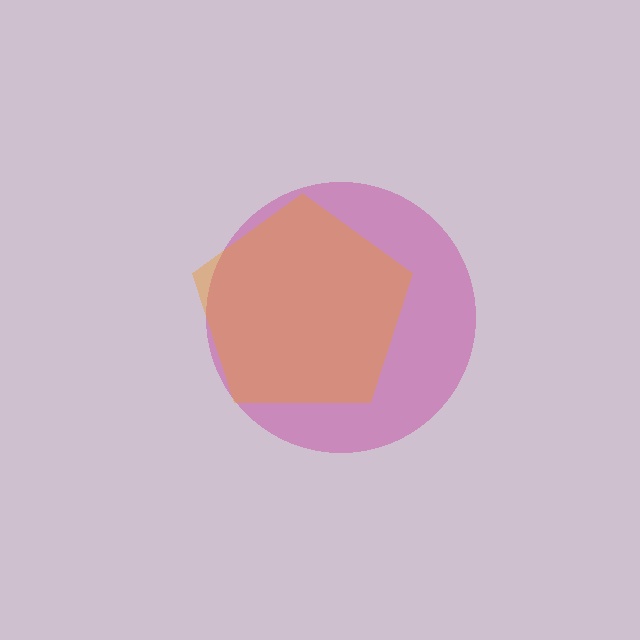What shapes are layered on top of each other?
The layered shapes are: a magenta circle, an orange pentagon.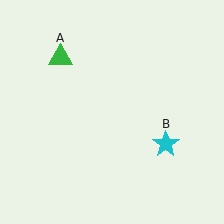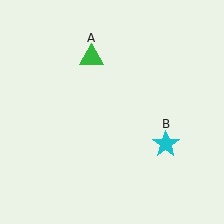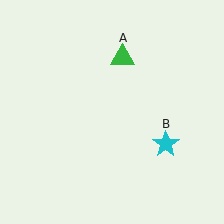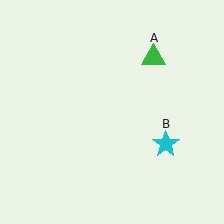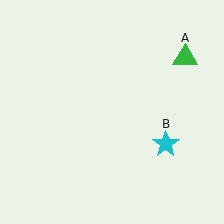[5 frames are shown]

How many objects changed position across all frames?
1 object changed position: green triangle (object A).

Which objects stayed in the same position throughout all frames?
Cyan star (object B) remained stationary.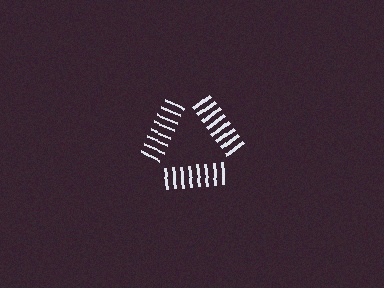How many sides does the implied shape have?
3 sides — the line-ends trace a triangle.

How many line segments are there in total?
24 — 8 along each of the 3 edges.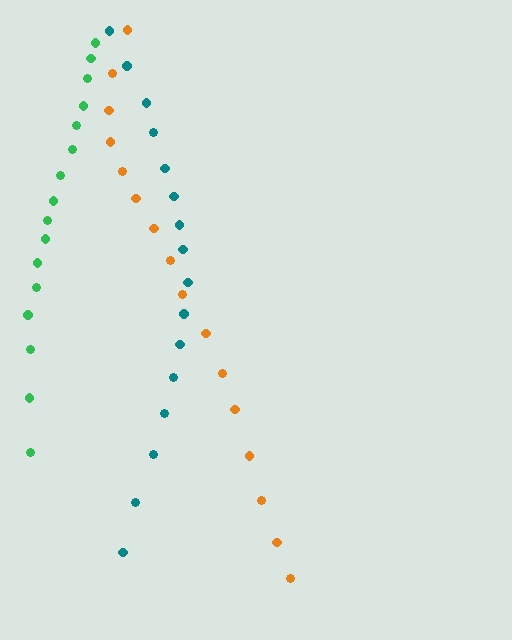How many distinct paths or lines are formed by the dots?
There are 3 distinct paths.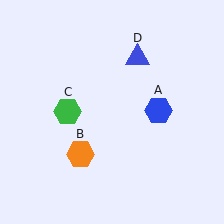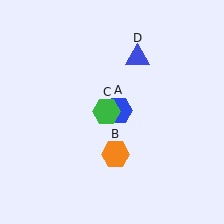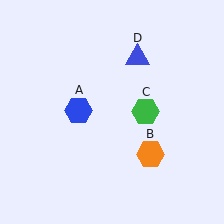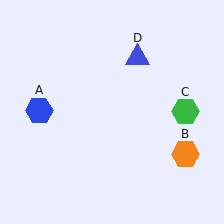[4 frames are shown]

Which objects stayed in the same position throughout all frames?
Blue triangle (object D) remained stationary.